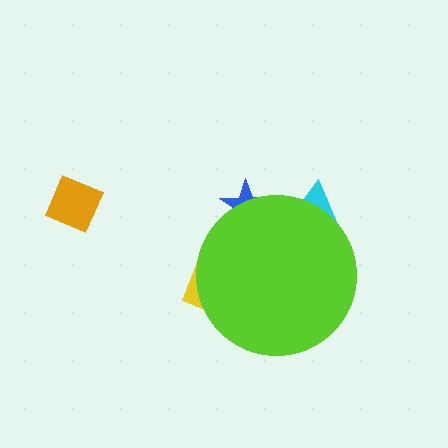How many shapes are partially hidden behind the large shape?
3 shapes are partially hidden.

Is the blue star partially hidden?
Yes, the blue star is partially hidden behind the lime circle.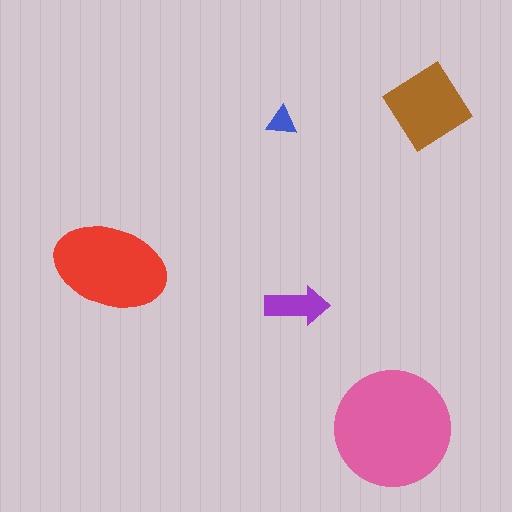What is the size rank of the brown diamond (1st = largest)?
3rd.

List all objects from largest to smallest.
The pink circle, the red ellipse, the brown diamond, the purple arrow, the blue triangle.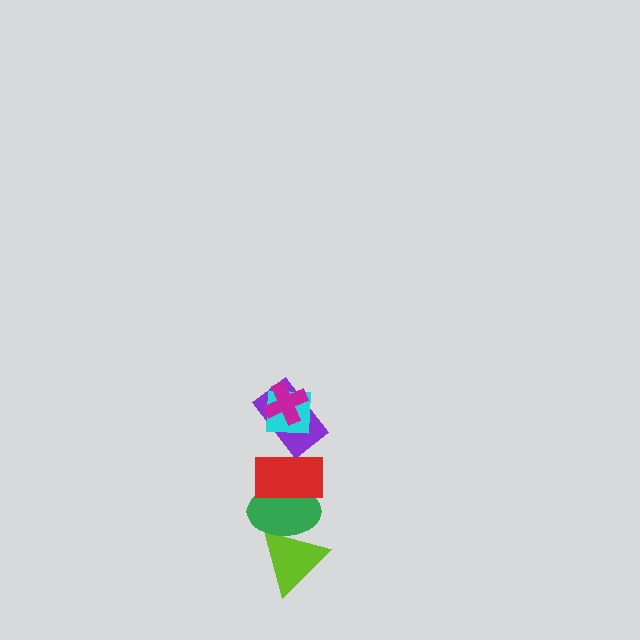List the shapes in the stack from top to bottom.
From top to bottom: the magenta cross, the cyan square, the purple rectangle, the red rectangle, the green ellipse, the lime triangle.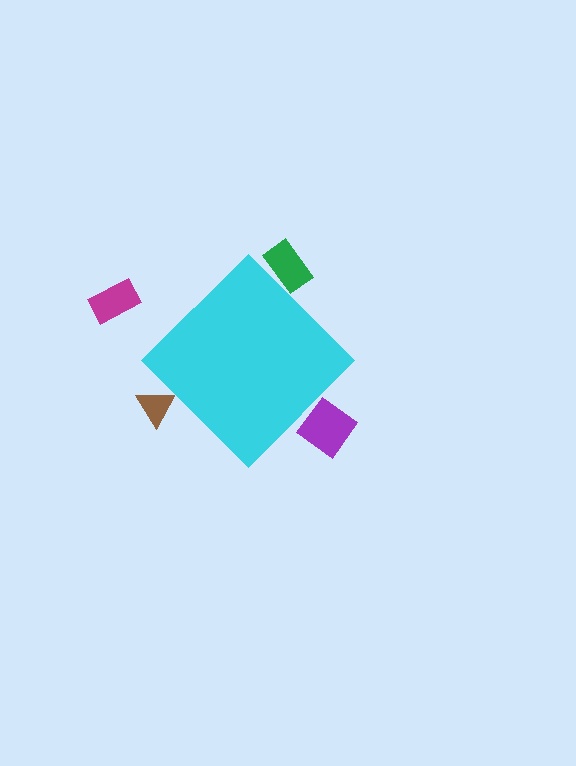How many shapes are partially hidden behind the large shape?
3 shapes are partially hidden.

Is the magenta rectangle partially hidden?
No, the magenta rectangle is fully visible.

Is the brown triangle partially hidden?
Yes, the brown triangle is partially hidden behind the cyan diamond.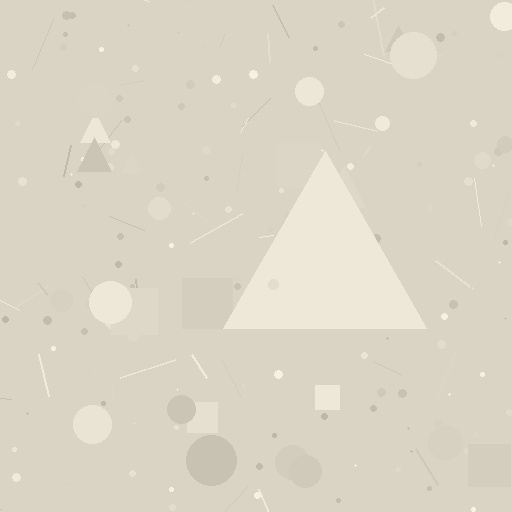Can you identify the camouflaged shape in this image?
The camouflaged shape is a triangle.